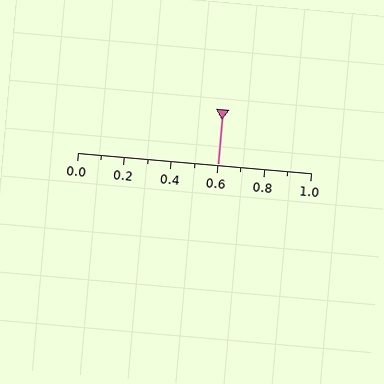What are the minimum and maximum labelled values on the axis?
The axis runs from 0.0 to 1.0.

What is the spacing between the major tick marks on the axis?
The major ticks are spaced 0.2 apart.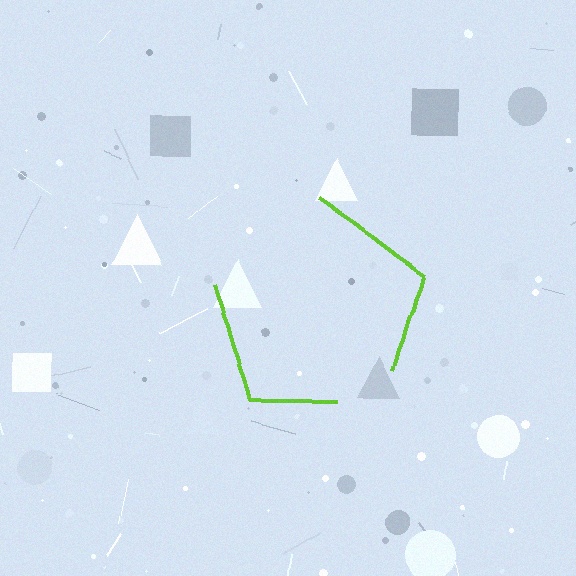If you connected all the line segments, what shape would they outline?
They would outline a pentagon.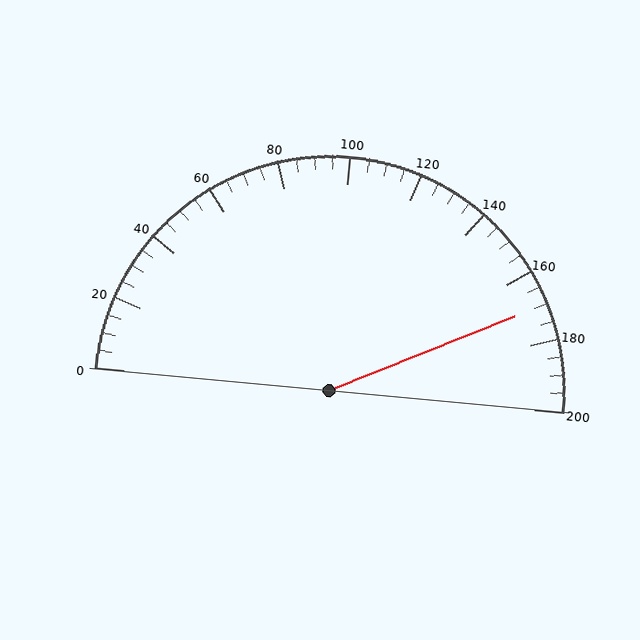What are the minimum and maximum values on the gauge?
The gauge ranges from 0 to 200.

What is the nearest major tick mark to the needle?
The nearest major tick mark is 160.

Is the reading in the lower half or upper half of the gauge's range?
The reading is in the upper half of the range (0 to 200).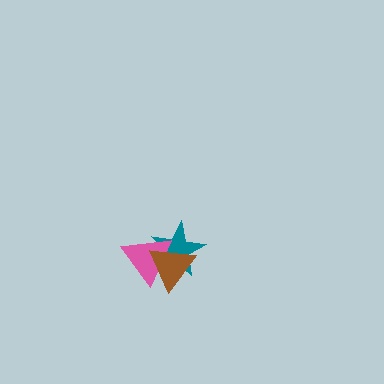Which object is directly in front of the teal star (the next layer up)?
The pink triangle is directly in front of the teal star.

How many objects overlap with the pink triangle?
2 objects overlap with the pink triangle.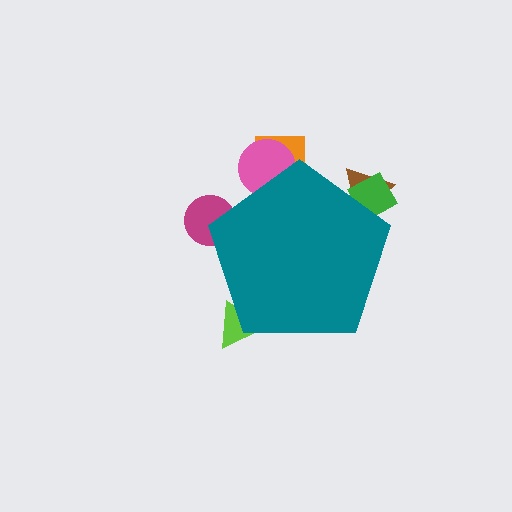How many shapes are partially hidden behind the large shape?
6 shapes are partially hidden.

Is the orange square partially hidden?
Yes, the orange square is partially hidden behind the teal pentagon.